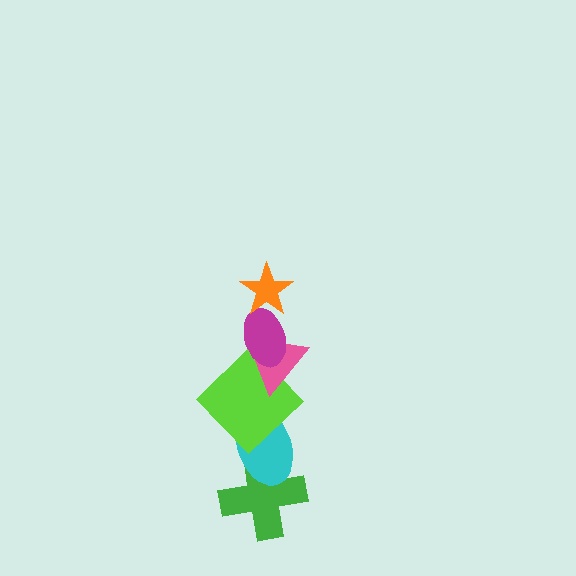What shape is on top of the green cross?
The cyan ellipse is on top of the green cross.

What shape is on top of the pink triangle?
The magenta ellipse is on top of the pink triangle.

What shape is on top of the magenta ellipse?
The orange star is on top of the magenta ellipse.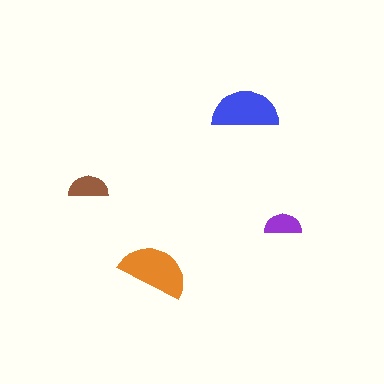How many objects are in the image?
There are 4 objects in the image.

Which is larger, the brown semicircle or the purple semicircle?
The brown one.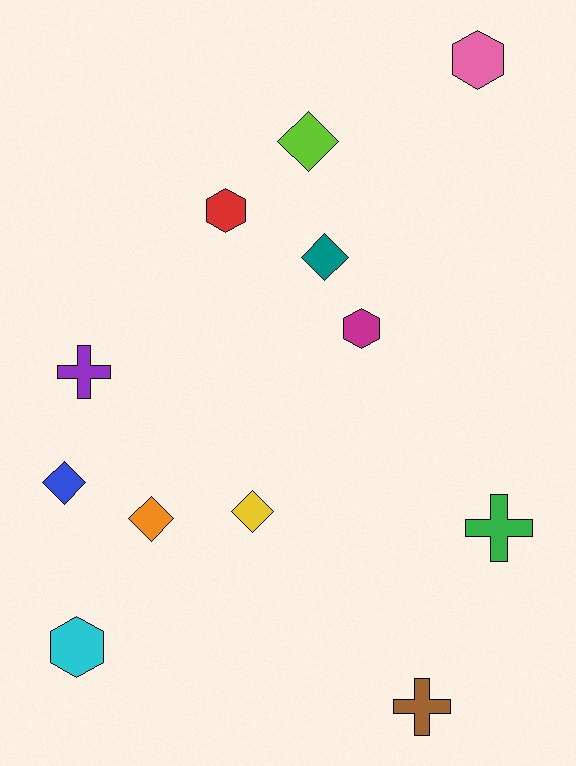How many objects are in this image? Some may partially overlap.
There are 12 objects.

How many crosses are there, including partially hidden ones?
There are 3 crosses.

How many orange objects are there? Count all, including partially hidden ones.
There is 1 orange object.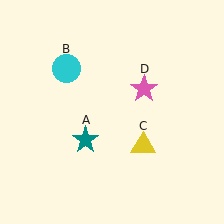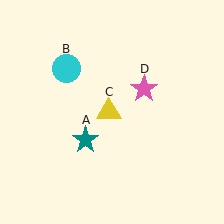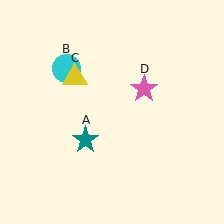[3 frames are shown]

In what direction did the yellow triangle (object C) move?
The yellow triangle (object C) moved up and to the left.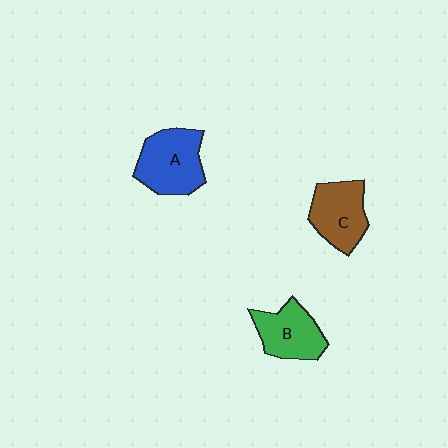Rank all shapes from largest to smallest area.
From largest to smallest: A (blue), C (brown), B (green).